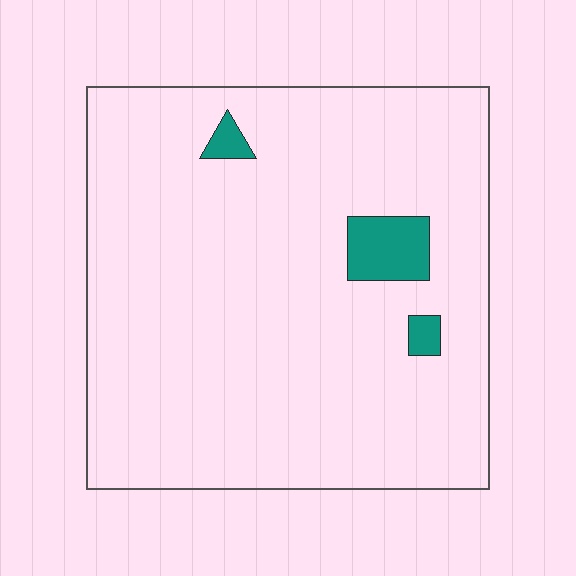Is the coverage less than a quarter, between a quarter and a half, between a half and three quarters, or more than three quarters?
Less than a quarter.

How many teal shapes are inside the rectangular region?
3.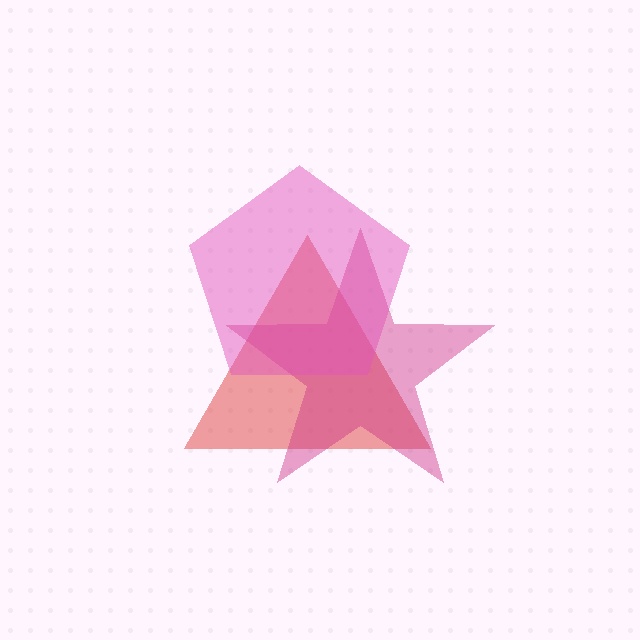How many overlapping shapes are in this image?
There are 3 overlapping shapes in the image.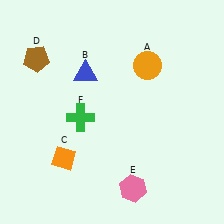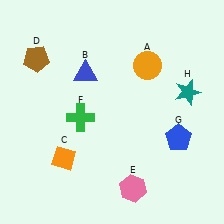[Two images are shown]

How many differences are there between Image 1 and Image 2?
There are 2 differences between the two images.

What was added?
A blue pentagon (G), a teal star (H) were added in Image 2.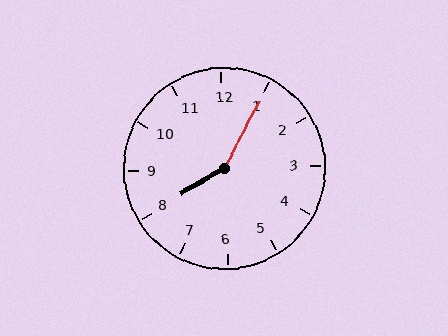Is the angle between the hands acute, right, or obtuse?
It is obtuse.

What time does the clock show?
8:05.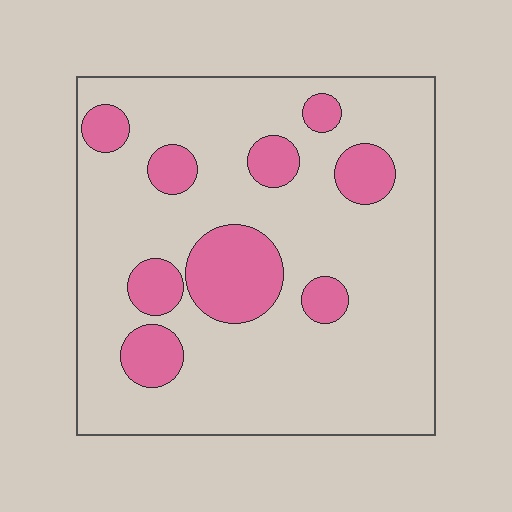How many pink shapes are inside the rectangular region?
9.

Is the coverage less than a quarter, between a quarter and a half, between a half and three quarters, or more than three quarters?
Less than a quarter.